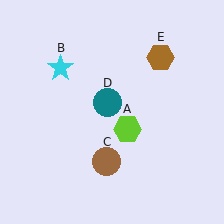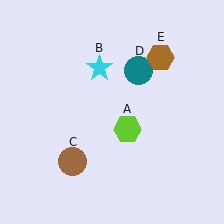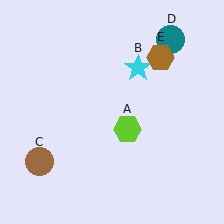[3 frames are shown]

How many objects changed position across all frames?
3 objects changed position: cyan star (object B), brown circle (object C), teal circle (object D).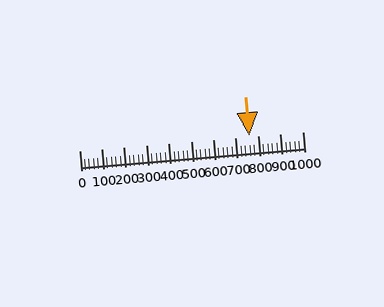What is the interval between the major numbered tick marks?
The major tick marks are spaced 100 units apart.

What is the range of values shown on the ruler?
The ruler shows values from 0 to 1000.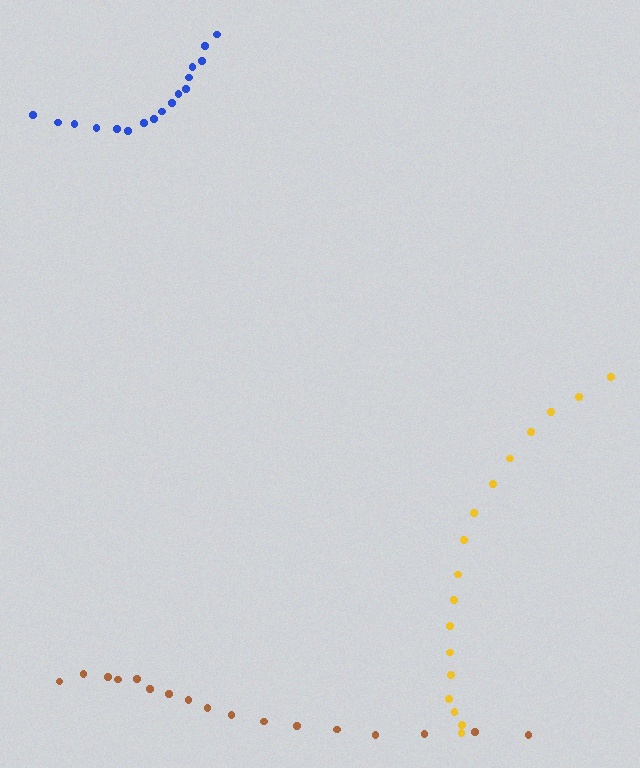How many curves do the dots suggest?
There are 3 distinct paths.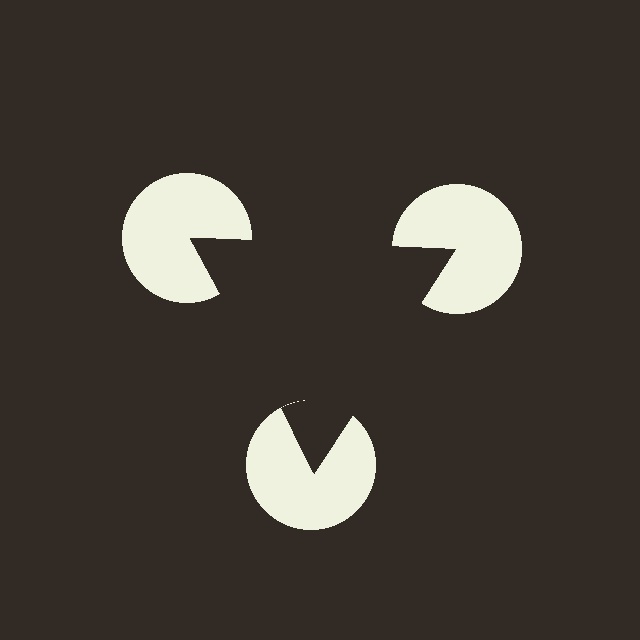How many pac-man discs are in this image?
There are 3 — one at each vertex of the illusory triangle.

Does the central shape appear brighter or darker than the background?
It typically appears slightly darker than the background, even though no actual brightness change is drawn.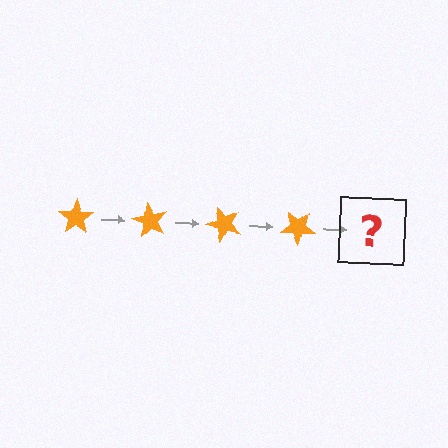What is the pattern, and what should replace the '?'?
The pattern is that the star rotates 60 degrees each step. The '?' should be an orange star rotated 240 degrees.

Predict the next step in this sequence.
The next step is an orange star rotated 240 degrees.